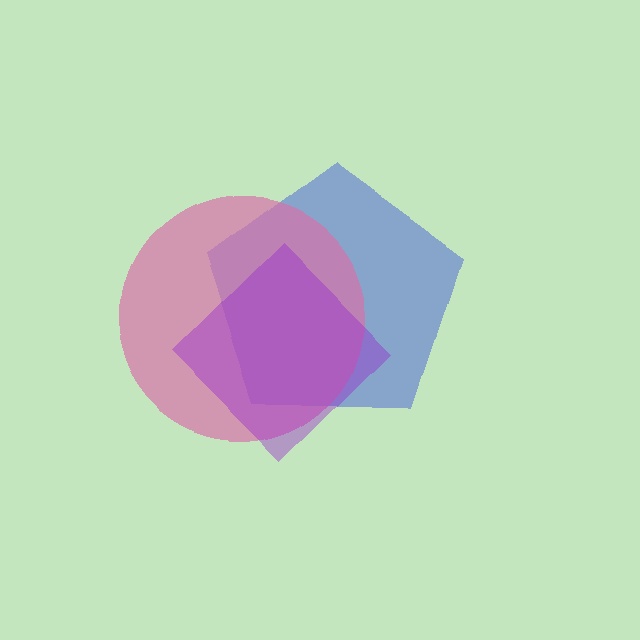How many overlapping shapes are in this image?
There are 3 overlapping shapes in the image.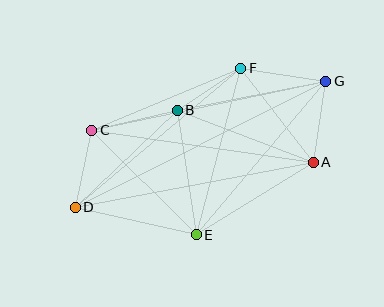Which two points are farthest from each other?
Points D and G are farthest from each other.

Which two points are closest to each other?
Points B and F are closest to each other.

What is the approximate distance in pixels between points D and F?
The distance between D and F is approximately 216 pixels.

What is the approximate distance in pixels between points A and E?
The distance between A and E is approximately 138 pixels.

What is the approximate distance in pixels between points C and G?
The distance between C and G is approximately 239 pixels.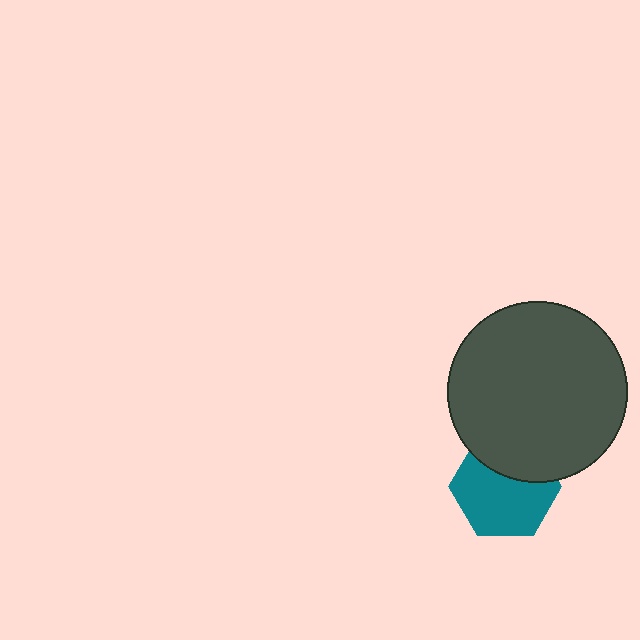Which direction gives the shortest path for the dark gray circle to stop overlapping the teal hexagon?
Moving up gives the shortest separation.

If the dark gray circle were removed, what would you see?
You would see the complete teal hexagon.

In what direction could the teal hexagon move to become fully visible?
The teal hexagon could move down. That would shift it out from behind the dark gray circle entirely.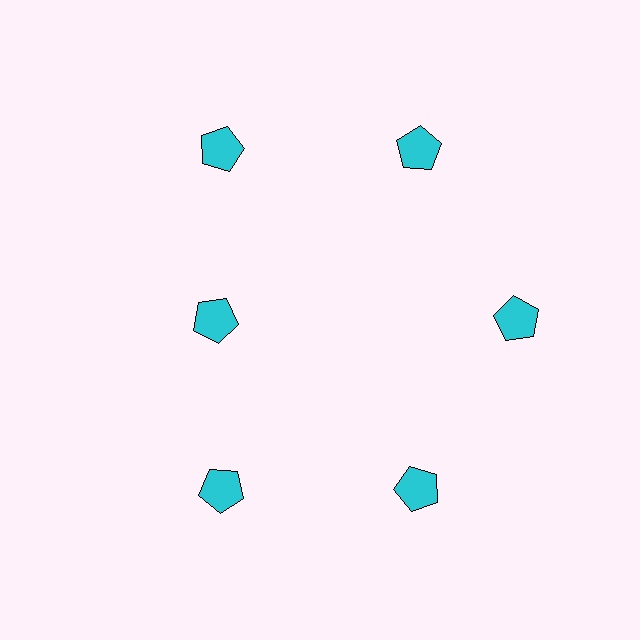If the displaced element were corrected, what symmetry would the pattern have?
It would have 6-fold rotational symmetry — the pattern would map onto itself every 60 degrees.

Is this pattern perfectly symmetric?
No. The 6 cyan pentagons are arranged in a ring, but one element near the 9 o'clock position is pulled inward toward the center, breaking the 6-fold rotational symmetry.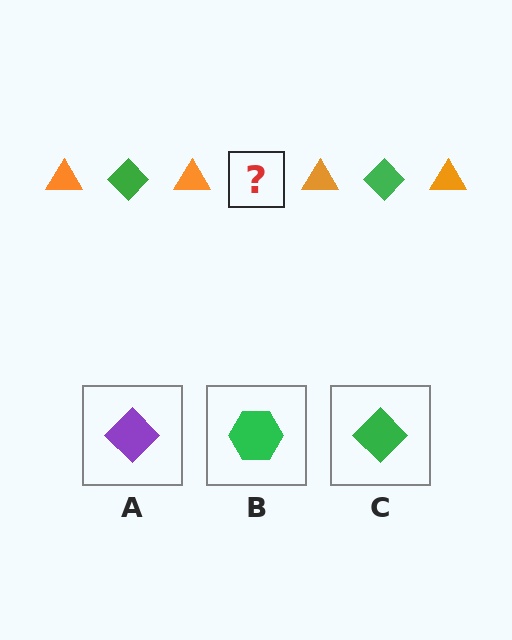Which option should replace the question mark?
Option C.